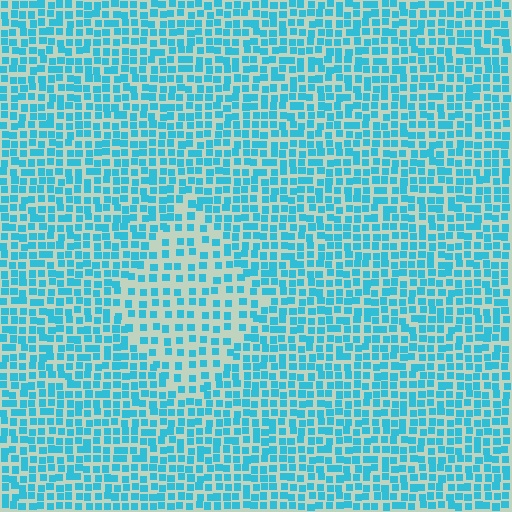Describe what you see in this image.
The image contains small cyan elements arranged at two different densities. A diamond-shaped region is visible where the elements are less densely packed than the surrounding area.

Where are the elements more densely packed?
The elements are more densely packed outside the diamond boundary.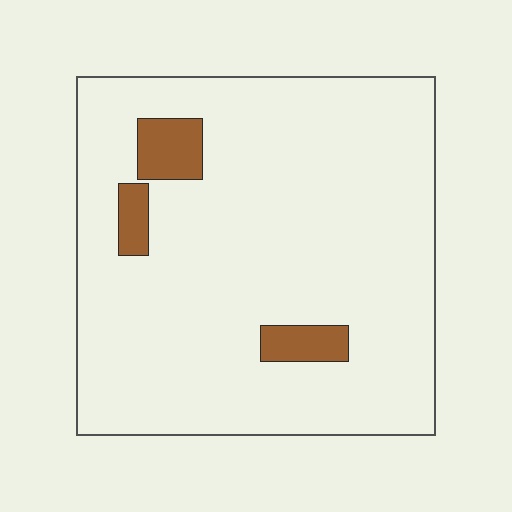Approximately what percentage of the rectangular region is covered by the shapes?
Approximately 5%.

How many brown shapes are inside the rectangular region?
3.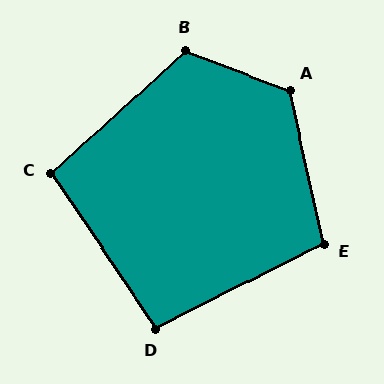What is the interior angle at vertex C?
Approximately 99 degrees (obtuse).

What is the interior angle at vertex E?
Approximately 105 degrees (obtuse).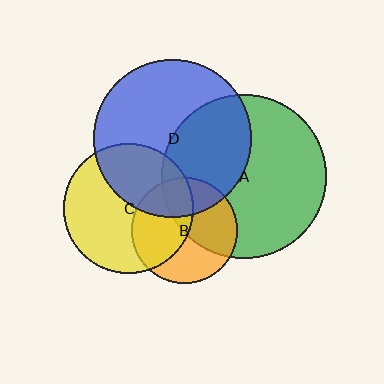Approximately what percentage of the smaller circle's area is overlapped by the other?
Approximately 45%.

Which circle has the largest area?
Circle A (green).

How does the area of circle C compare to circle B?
Approximately 1.5 times.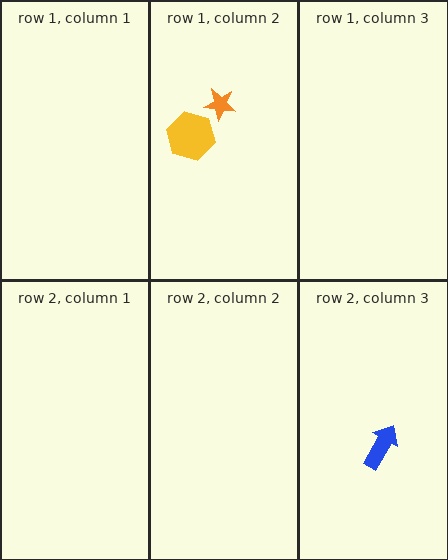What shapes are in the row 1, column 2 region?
The orange star, the yellow hexagon.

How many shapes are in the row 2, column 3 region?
1.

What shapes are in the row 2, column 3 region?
The blue arrow.